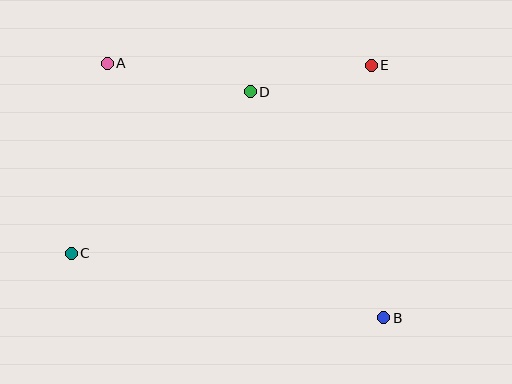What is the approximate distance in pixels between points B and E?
The distance between B and E is approximately 253 pixels.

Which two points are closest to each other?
Points D and E are closest to each other.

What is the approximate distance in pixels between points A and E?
The distance between A and E is approximately 264 pixels.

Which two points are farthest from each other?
Points A and B are farthest from each other.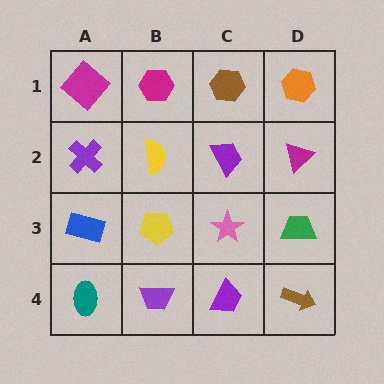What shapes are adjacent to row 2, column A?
A magenta diamond (row 1, column A), a blue rectangle (row 3, column A), a yellow semicircle (row 2, column B).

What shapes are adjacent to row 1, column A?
A purple cross (row 2, column A), a magenta hexagon (row 1, column B).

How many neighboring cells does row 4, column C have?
3.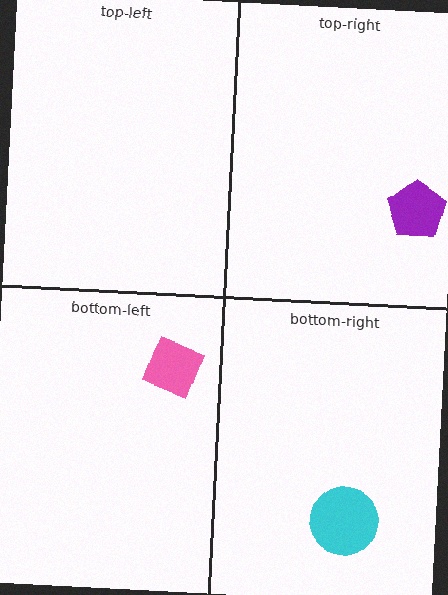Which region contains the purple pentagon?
The top-right region.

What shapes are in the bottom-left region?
The pink diamond.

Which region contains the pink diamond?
The bottom-left region.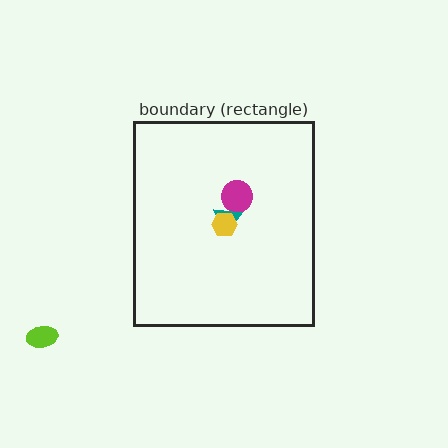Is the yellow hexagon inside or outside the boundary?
Inside.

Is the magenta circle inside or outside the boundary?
Inside.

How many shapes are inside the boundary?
3 inside, 1 outside.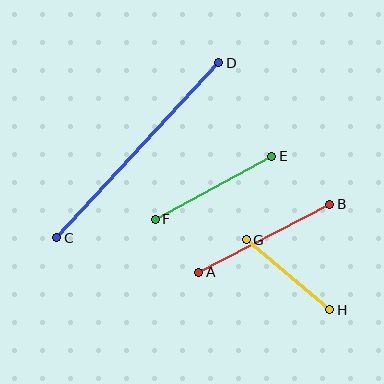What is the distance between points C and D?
The distance is approximately 238 pixels.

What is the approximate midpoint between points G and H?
The midpoint is at approximately (288, 275) pixels.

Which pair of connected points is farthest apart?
Points C and D are farthest apart.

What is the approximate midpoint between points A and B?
The midpoint is at approximately (264, 238) pixels.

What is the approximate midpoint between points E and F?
The midpoint is at approximately (213, 188) pixels.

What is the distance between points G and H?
The distance is approximately 109 pixels.